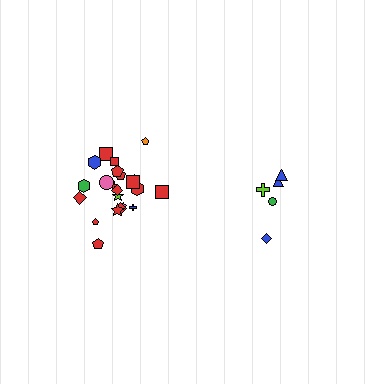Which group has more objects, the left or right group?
The left group.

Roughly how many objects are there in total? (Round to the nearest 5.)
Roughly 25 objects in total.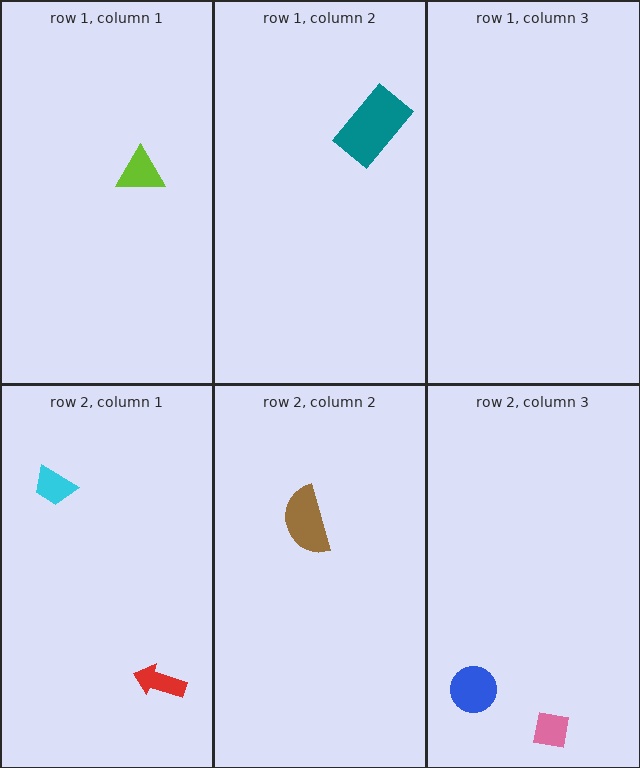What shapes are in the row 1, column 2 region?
The teal rectangle.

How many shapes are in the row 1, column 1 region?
1.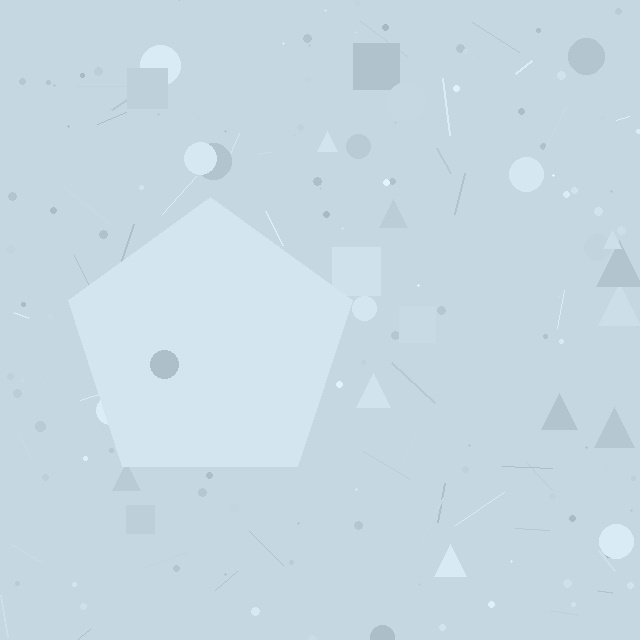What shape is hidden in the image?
A pentagon is hidden in the image.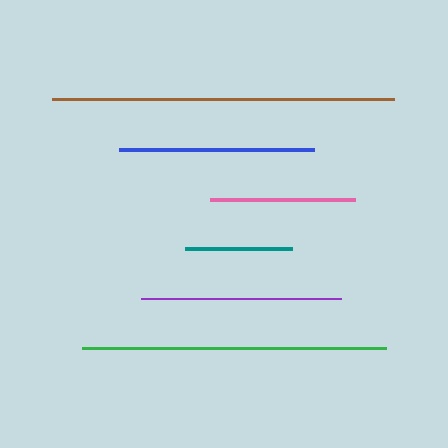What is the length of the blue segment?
The blue segment is approximately 195 pixels long.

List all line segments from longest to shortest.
From longest to shortest: brown, green, purple, blue, pink, teal.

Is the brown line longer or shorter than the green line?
The brown line is longer than the green line.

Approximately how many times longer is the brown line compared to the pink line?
The brown line is approximately 2.4 times the length of the pink line.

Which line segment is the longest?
The brown line is the longest at approximately 342 pixels.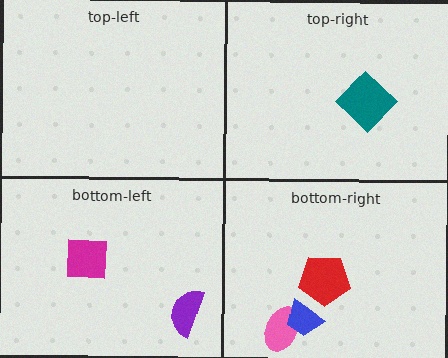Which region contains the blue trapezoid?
The bottom-right region.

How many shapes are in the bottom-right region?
3.